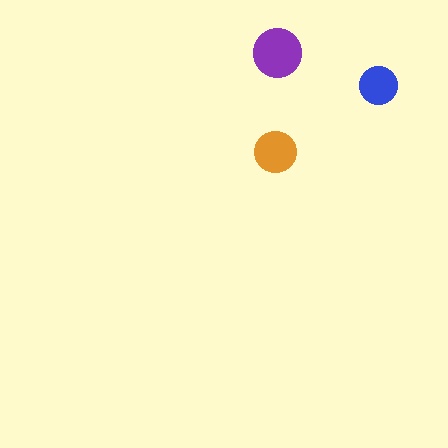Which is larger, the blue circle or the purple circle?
The purple one.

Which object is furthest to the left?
The orange circle is leftmost.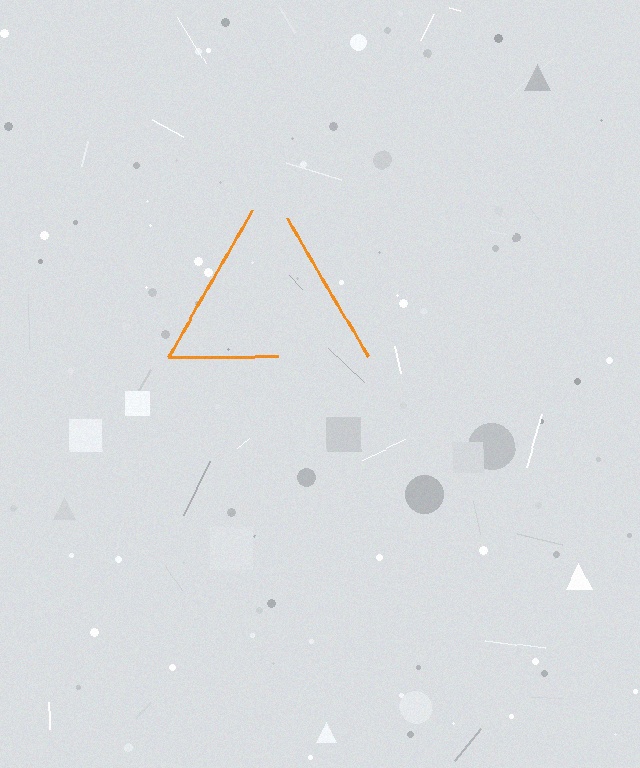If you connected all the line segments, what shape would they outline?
They would outline a triangle.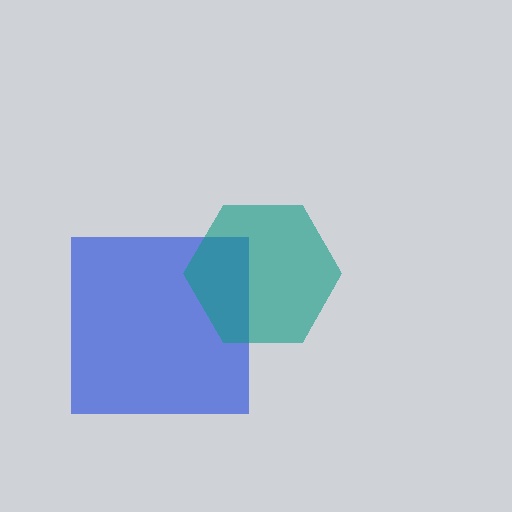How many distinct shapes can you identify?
There are 2 distinct shapes: a blue square, a teal hexagon.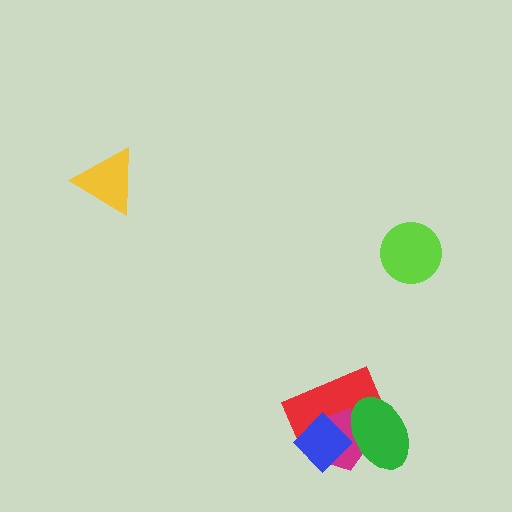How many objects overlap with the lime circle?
0 objects overlap with the lime circle.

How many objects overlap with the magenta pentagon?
3 objects overlap with the magenta pentagon.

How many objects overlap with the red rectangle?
3 objects overlap with the red rectangle.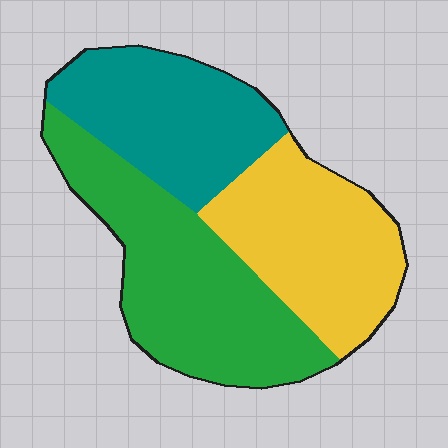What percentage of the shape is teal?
Teal covers about 30% of the shape.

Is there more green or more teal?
Green.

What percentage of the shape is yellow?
Yellow takes up between a quarter and a half of the shape.